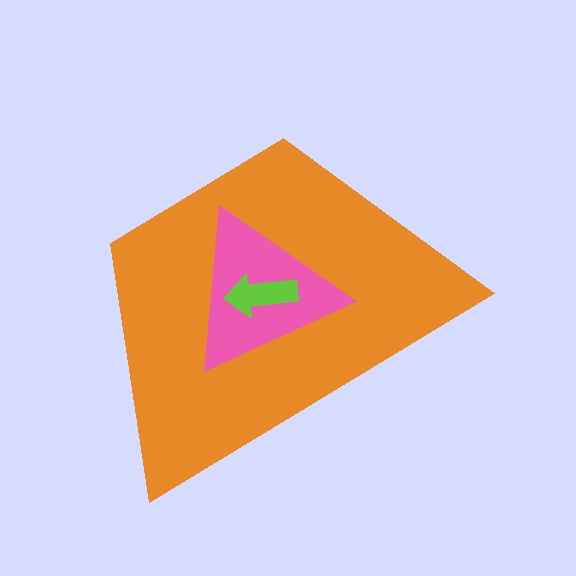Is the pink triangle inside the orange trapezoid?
Yes.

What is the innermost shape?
The lime arrow.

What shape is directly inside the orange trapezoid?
The pink triangle.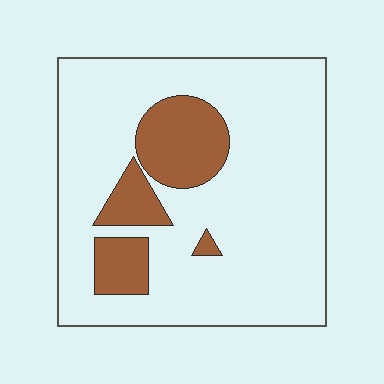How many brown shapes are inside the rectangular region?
4.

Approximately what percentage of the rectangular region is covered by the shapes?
Approximately 20%.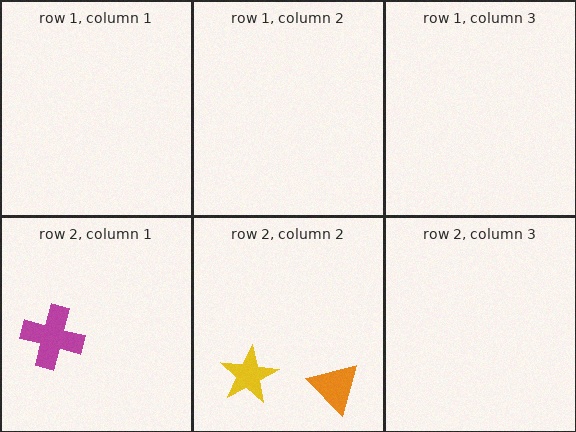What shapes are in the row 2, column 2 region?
The yellow star, the orange triangle.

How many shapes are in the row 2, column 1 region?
1.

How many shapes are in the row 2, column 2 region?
2.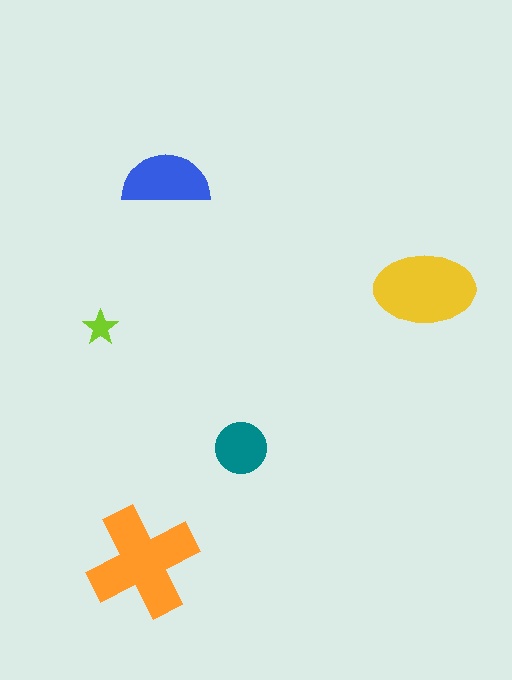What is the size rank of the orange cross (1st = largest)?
1st.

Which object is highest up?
The blue semicircle is topmost.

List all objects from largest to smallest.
The orange cross, the yellow ellipse, the blue semicircle, the teal circle, the lime star.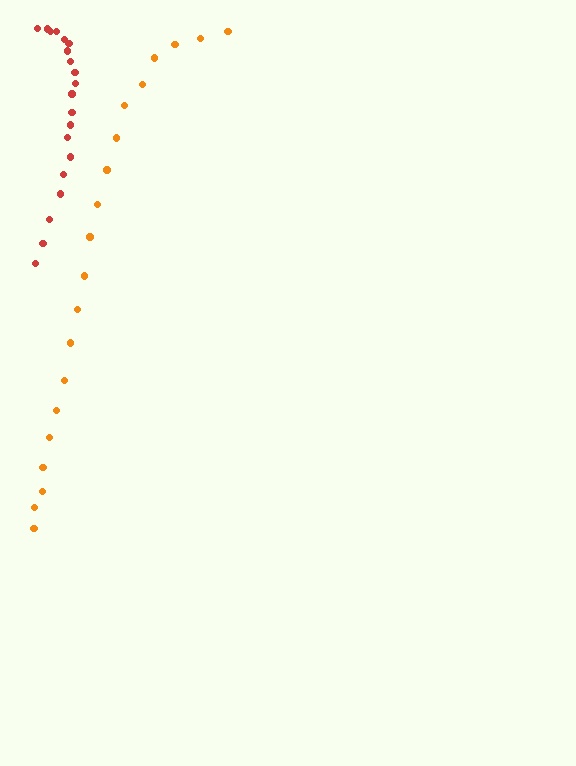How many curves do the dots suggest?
There are 2 distinct paths.